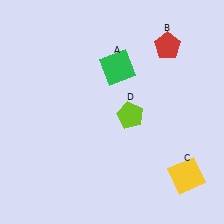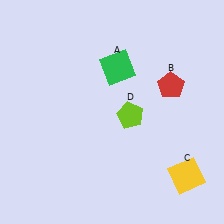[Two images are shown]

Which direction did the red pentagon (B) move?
The red pentagon (B) moved down.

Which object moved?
The red pentagon (B) moved down.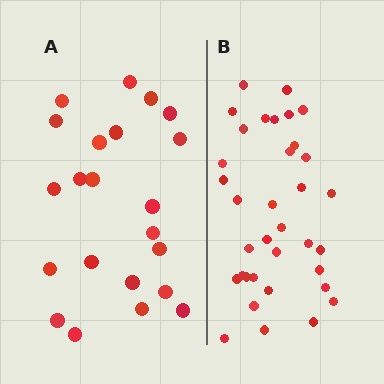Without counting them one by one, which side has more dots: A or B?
Region B (the right region) has more dots.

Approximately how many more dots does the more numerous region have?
Region B has approximately 15 more dots than region A.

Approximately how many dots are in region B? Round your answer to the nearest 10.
About 40 dots. (The exact count is 35, which rounds to 40.)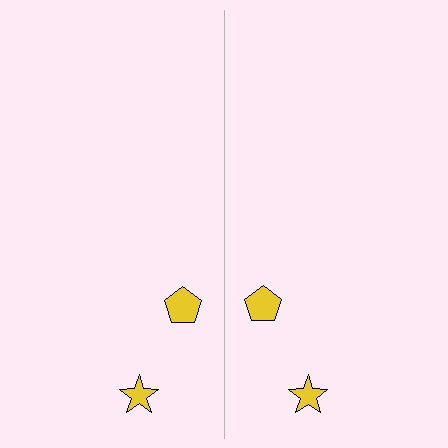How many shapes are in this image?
There are 4 shapes in this image.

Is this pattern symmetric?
Yes, this pattern has bilateral (reflection) symmetry.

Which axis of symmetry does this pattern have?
The pattern has a vertical axis of symmetry running through the center of the image.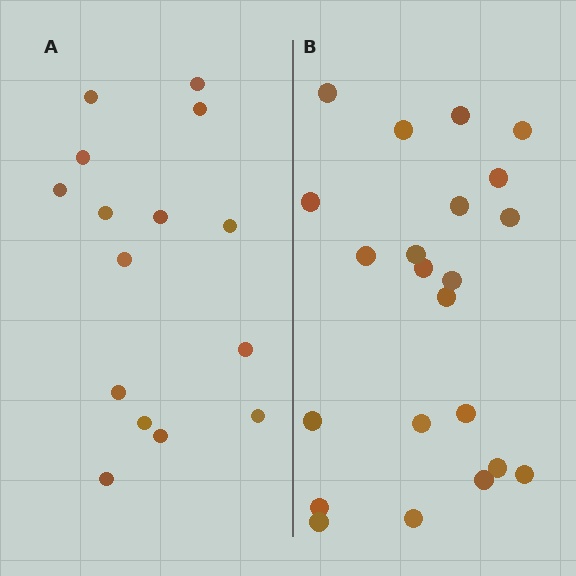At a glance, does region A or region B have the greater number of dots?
Region B (the right region) has more dots.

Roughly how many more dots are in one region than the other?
Region B has roughly 8 or so more dots than region A.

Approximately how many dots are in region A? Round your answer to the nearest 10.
About 20 dots. (The exact count is 15, which rounds to 20.)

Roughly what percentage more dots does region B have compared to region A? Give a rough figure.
About 45% more.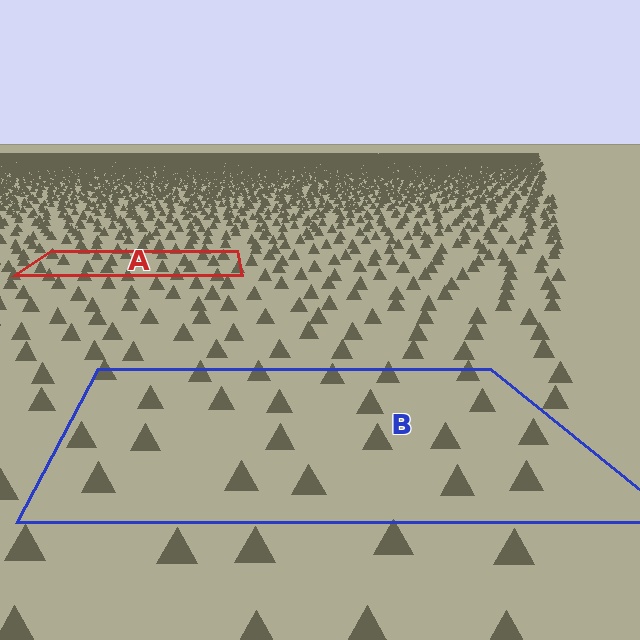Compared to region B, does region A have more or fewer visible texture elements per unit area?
Region A has more texture elements per unit area — they are packed more densely because it is farther away.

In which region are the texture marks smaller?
The texture marks are smaller in region A, because it is farther away.